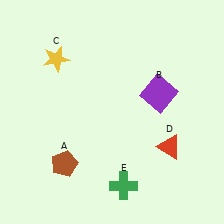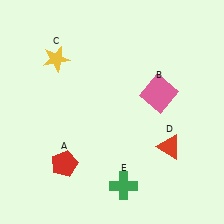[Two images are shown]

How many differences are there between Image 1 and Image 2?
There are 2 differences between the two images.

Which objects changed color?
A changed from brown to red. B changed from purple to pink.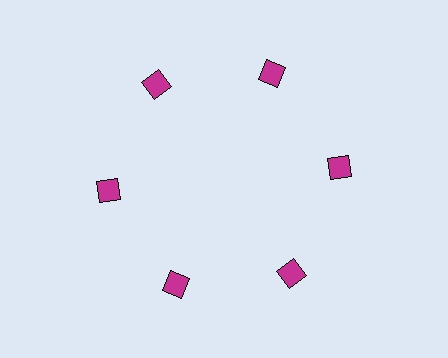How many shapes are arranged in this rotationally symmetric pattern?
There are 6 shapes, arranged in 6 groups of 1.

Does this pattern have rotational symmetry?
Yes, this pattern has 6-fold rotational symmetry. It looks the same after rotating 60 degrees around the center.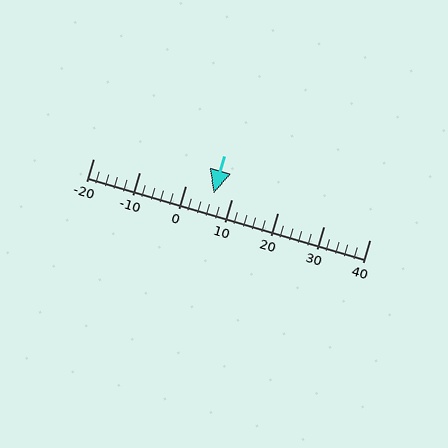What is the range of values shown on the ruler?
The ruler shows values from -20 to 40.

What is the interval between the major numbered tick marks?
The major tick marks are spaced 10 units apart.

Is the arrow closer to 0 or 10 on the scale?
The arrow is closer to 10.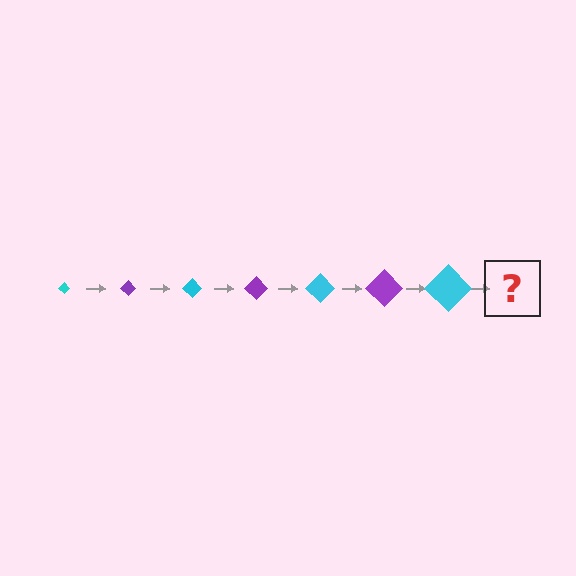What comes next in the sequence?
The next element should be a purple diamond, larger than the previous one.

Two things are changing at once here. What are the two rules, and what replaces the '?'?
The two rules are that the diamond grows larger each step and the color cycles through cyan and purple. The '?' should be a purple diamond, larger than the previous one.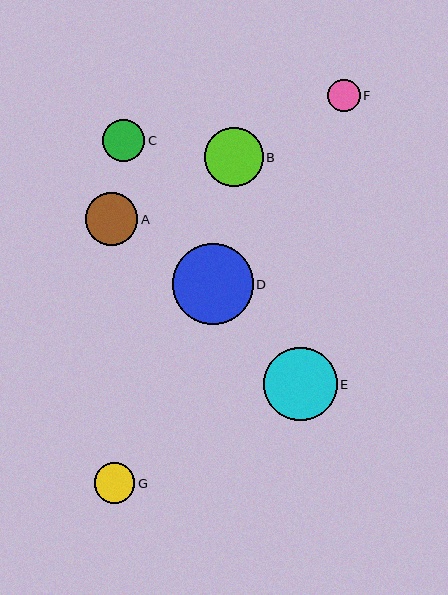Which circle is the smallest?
Circle F is the smallest with a size of approximately 32 pixels.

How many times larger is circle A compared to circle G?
Circle A is approximately 1.3 times the size of circle G.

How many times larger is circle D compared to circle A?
Circle D is approximately 1.5 times the size of circle A.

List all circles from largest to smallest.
From largest to smallest: D, E, B, A, C, G, F.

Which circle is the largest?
Circle D is the largest with a size of approximately 81 pixels.